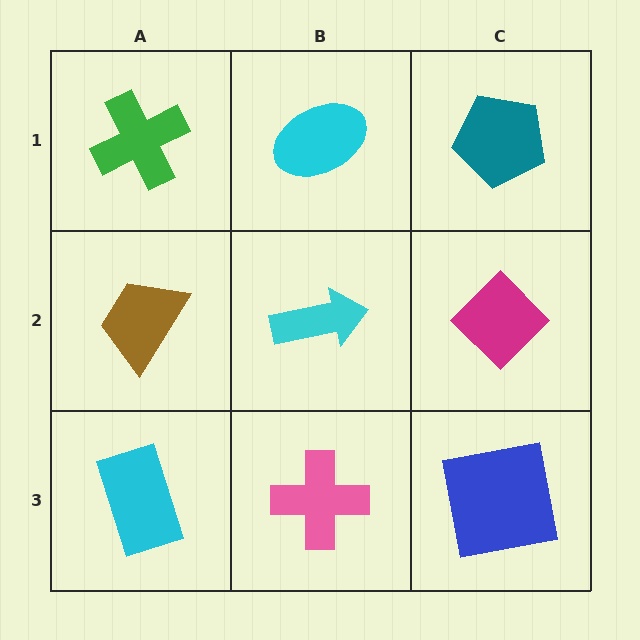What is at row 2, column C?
A magenta diamond.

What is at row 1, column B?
A cyan ellipse.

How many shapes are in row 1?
3 shapes.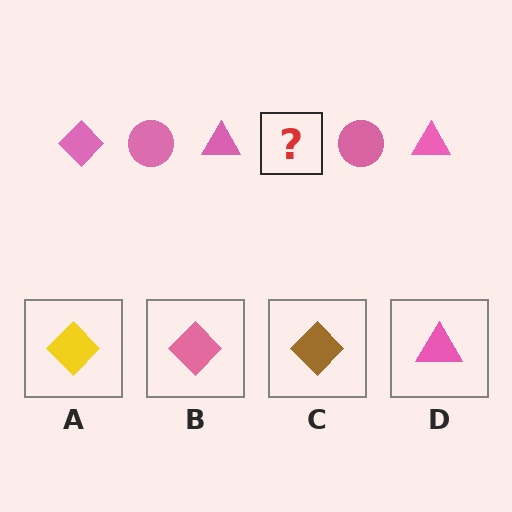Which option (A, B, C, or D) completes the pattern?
B.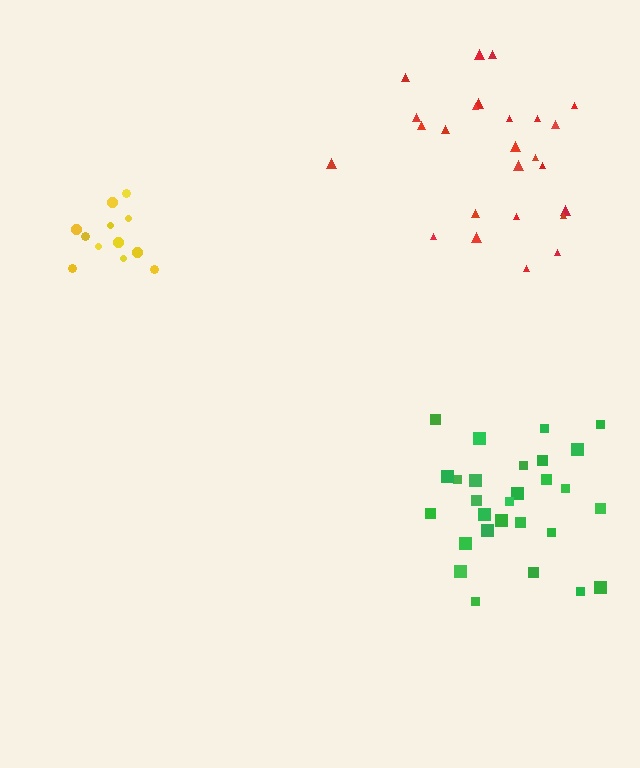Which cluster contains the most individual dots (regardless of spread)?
Green (28).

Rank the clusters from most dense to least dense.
yellow, green, red.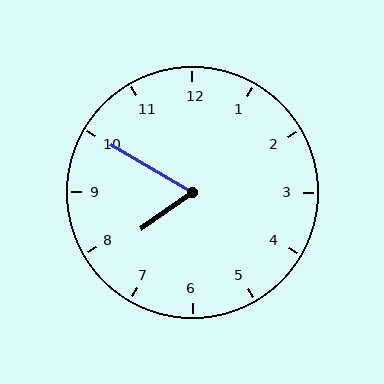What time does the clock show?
7:50.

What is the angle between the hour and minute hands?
Approximately 65 degrees.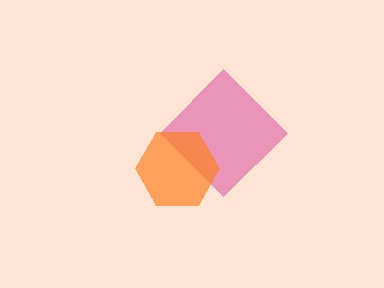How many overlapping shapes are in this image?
There are 2 overlapping shapes in the image.